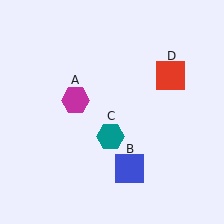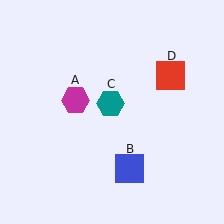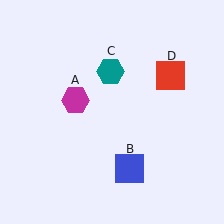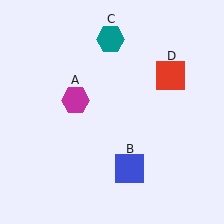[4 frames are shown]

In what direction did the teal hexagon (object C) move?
The teal hexagon (object C) moved up.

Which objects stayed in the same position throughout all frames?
Magenta hexagon (object A) and blue square (object B) and red square (object D) remained stationary.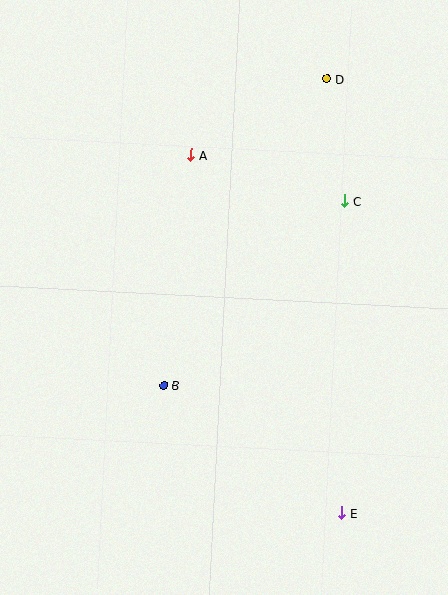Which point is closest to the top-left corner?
Point A is closest to the top-left corner.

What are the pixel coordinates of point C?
Point C is at (345, 201).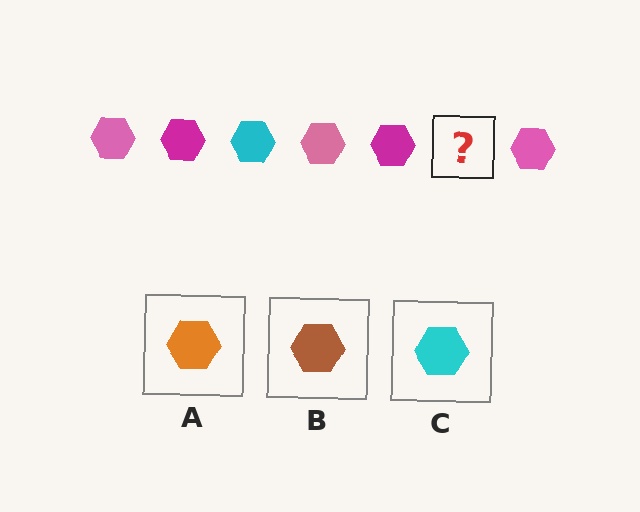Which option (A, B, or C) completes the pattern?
C.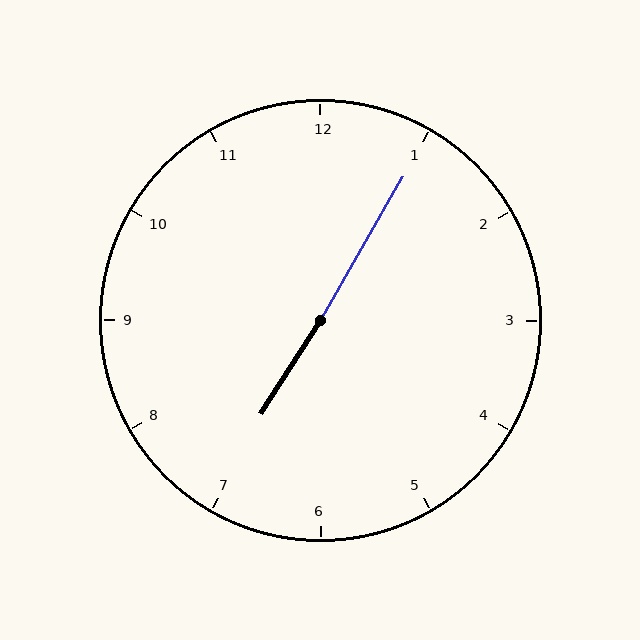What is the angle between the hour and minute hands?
Approximately 178 degrees.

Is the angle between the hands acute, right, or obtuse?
It is obtuse.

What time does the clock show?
7:05.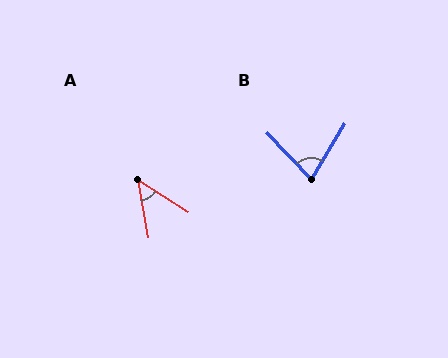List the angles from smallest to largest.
A (47°), B (75°).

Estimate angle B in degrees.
Approximately 75 degrees.